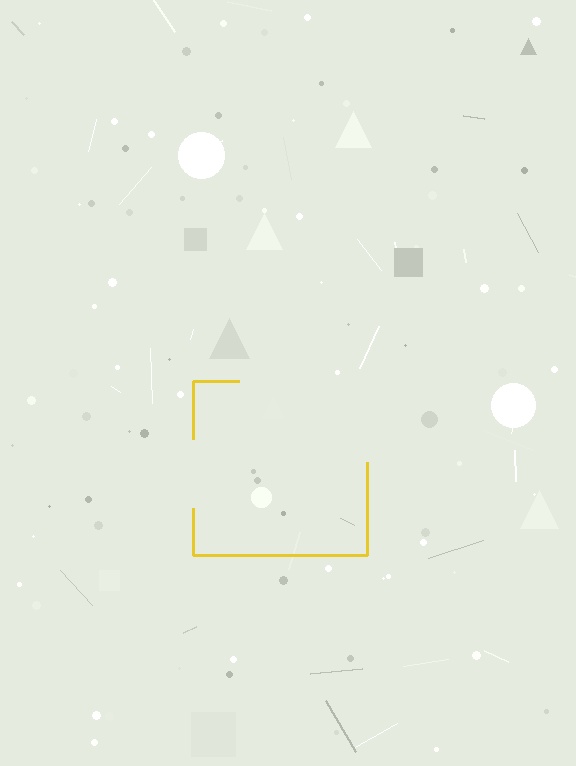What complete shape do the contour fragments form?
The contour fragments form a square.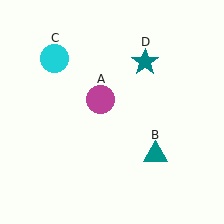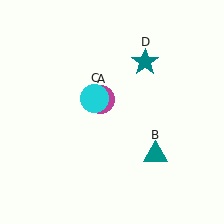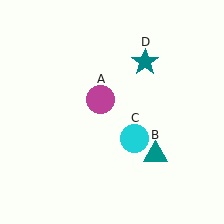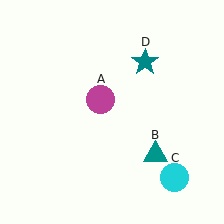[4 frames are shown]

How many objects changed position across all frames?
1 object changed position: cyan circle (object C).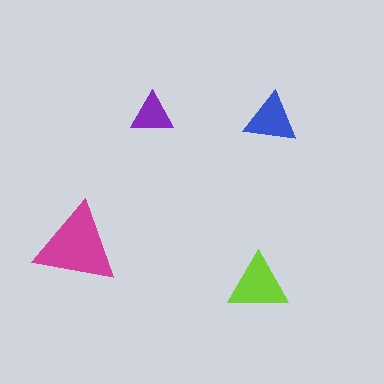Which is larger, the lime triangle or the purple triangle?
The lime one.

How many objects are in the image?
There are 4 objects in the image.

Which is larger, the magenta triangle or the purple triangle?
The magenta one.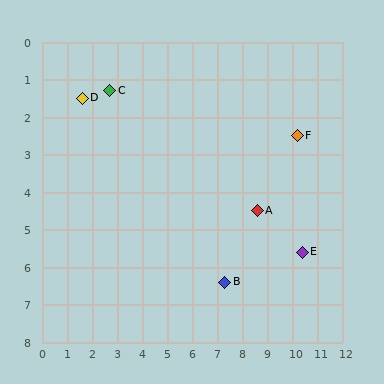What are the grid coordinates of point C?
Point C is at approximately (2.7, 1.3).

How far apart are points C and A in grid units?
Points C and A are about 6.7 grid units apart.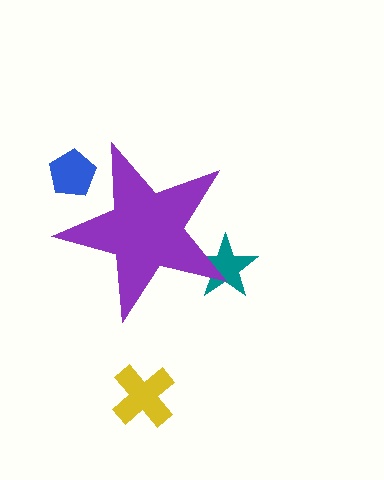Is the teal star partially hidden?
Yes, the teal star is partially hidden behind the purple star.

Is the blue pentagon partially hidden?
Yes, the blue pentagon is partially hidden behind the purple star.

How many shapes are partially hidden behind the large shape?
2 shapes are partially hidden.